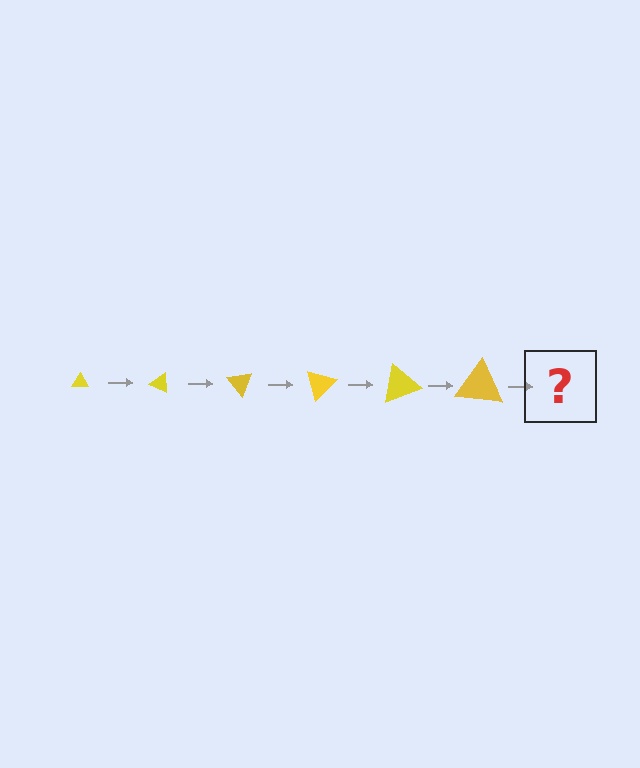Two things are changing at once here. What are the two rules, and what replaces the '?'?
The two rules are that the triangle grows larger each step and it rotates 25 degrees each step. The '?' should be a triangle, larger than the previous one and rotated 150 degrees from the start.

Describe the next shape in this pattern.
It should be a triangle, larger than the previous one and rotated 150 degrees from the start.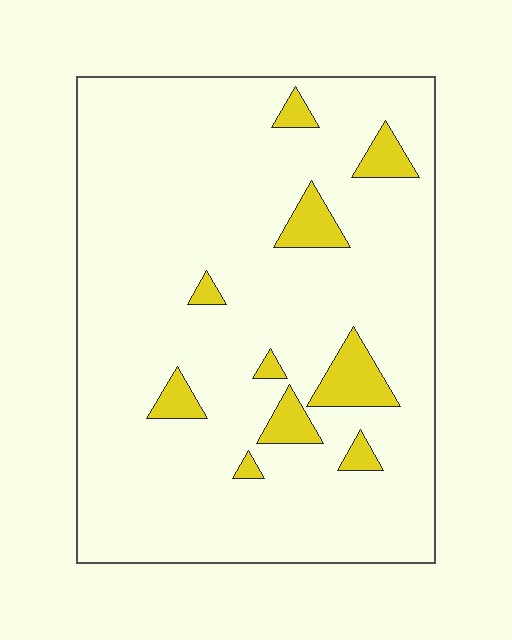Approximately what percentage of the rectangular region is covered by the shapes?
Approximately 10%.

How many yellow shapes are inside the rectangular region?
10.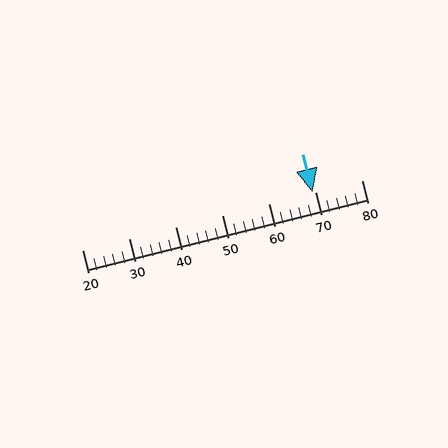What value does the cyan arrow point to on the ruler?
The cyan arrow points to approximately 70.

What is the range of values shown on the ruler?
The ruler shows values from 20 to 80.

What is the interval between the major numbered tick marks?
The major tick marks are spaced 10 units apart.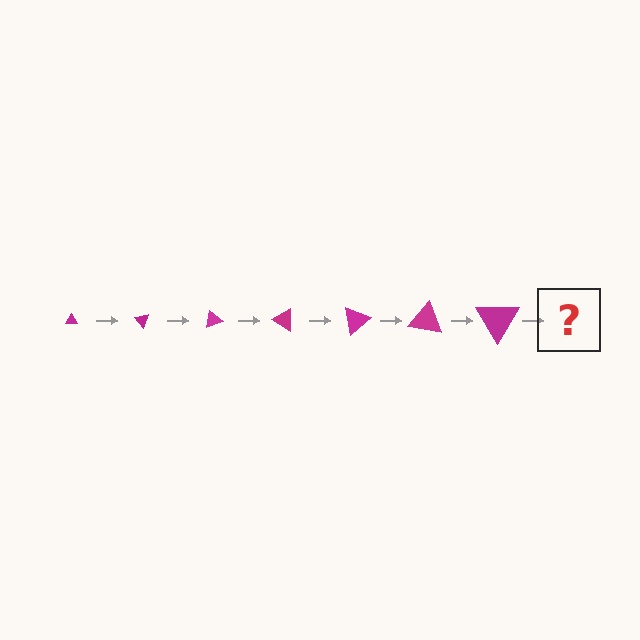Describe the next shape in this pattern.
It should be a triangle, larger than the previous one and rotated 350 degrees from the start.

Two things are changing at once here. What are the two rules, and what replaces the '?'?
The two rules are that the triangle grows larger each step and it rotates 50 degrees each step. The '?' should be a triangle, larger than the previous one and rotated 350 degrees from the start.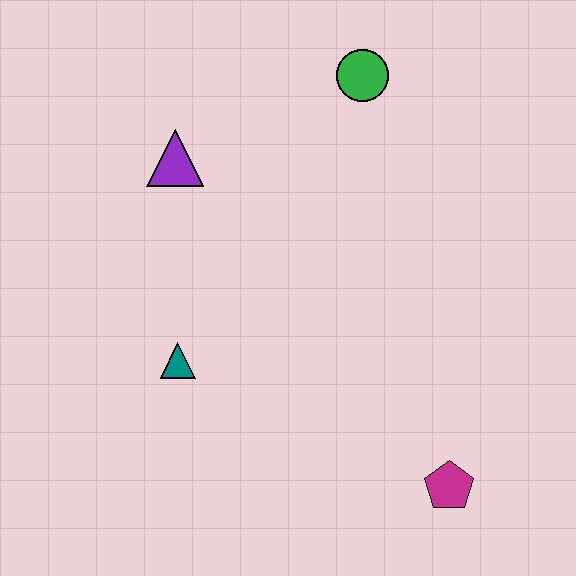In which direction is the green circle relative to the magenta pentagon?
The green circle is above the magenta pentagon.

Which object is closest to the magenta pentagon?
The teal triangle is closest to the magenta pentagon.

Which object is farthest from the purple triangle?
The magenta pentagon is farthest from the purple triangle.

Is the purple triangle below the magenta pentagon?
No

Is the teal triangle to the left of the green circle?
Yes